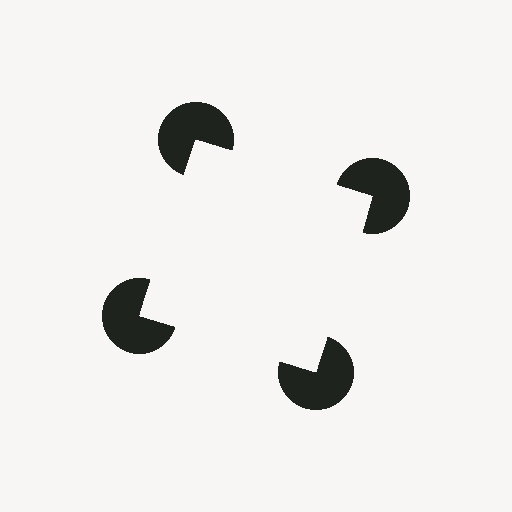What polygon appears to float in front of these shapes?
An illusory square — its edges are inferred from the aligned wedge cuts in the pac-man discs, not physically drawn.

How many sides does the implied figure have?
4 sides.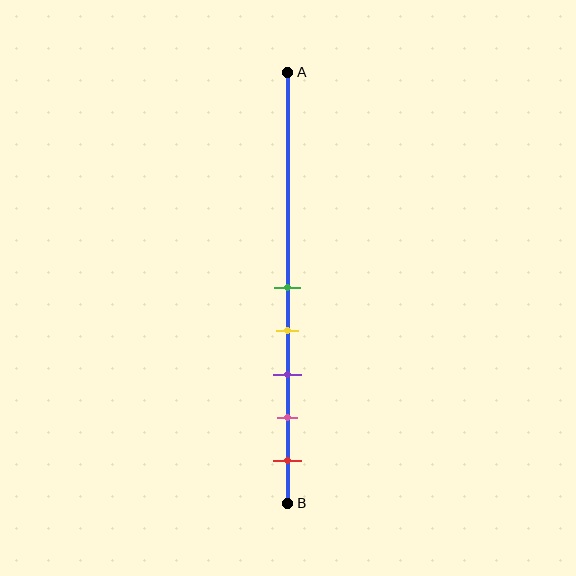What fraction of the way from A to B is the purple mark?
The purple mark is approximately 70% (0.7) of the way from A to B.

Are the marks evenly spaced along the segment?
Yes, the marks are approximately evenly spaced.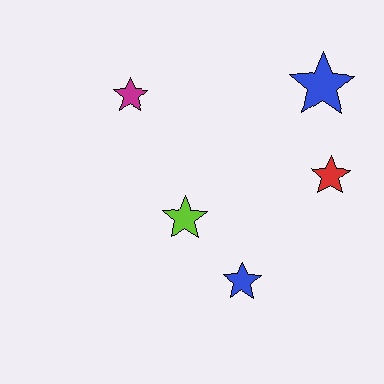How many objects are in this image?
There are 5 objects.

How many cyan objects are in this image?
There are no cyan objects.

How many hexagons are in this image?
There are no hexagons.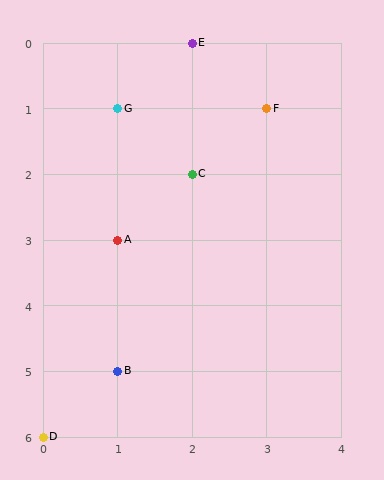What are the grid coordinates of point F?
Point F is at grid coordinates (3, 1).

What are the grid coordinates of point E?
Point E is at grid coordinates (2, 0).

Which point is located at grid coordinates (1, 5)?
Point B is at (1, 5).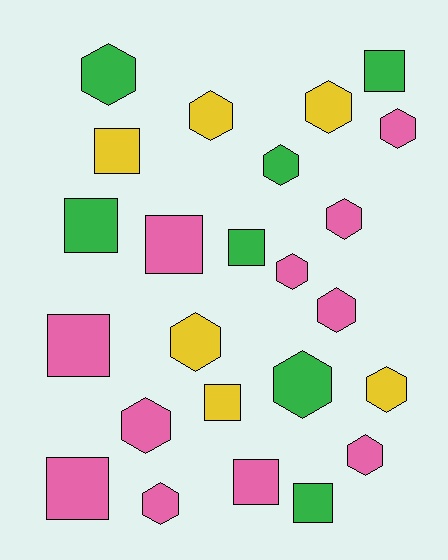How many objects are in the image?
There are 24 objects.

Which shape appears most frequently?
Hexagon, with 14 objects.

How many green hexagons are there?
There are 3 green hexagons.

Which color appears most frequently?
Pink, with 11 objects.